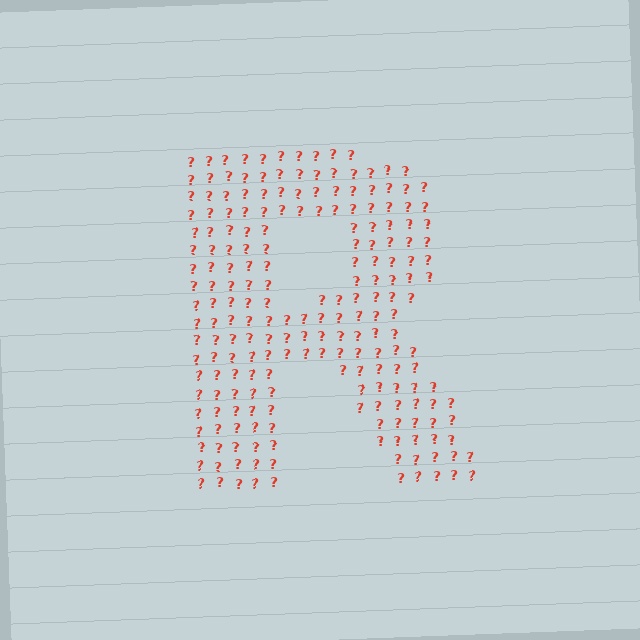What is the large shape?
The large shape is the letter R.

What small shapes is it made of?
It is made of small question marks.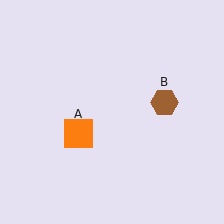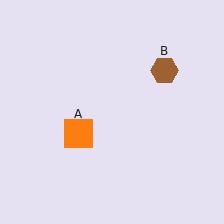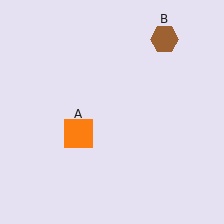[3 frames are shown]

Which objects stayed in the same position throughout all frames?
Orange square (object A) remained stationary.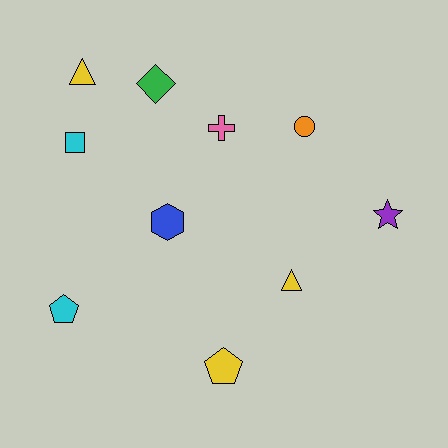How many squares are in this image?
There is 1 square.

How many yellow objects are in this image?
There are 3 yellow objects.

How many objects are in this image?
There are 10 objects.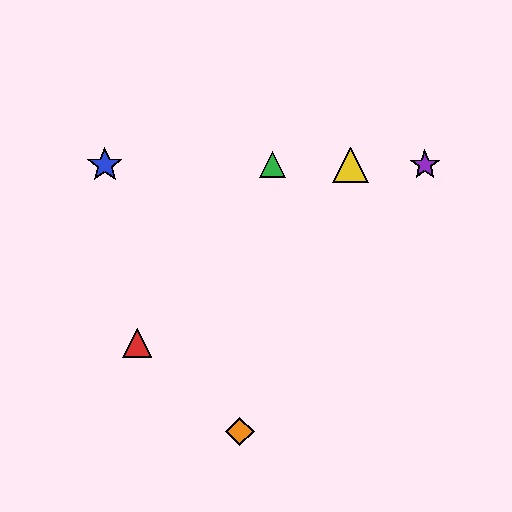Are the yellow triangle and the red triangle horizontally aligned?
No, the yellow triangle is at y≈165 and the red triangle is at y≈343.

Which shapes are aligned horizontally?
The blue star, the green triangle, the yellow triangle, the purple star are aligned horizontally.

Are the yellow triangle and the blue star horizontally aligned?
Yes, both are at y≈165.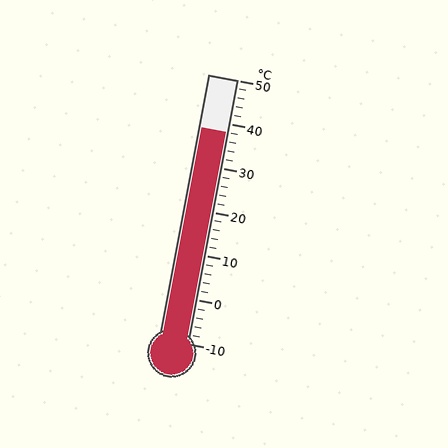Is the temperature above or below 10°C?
The temperature is above 10°C.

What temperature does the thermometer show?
The thermometer shows approximately 38°C.